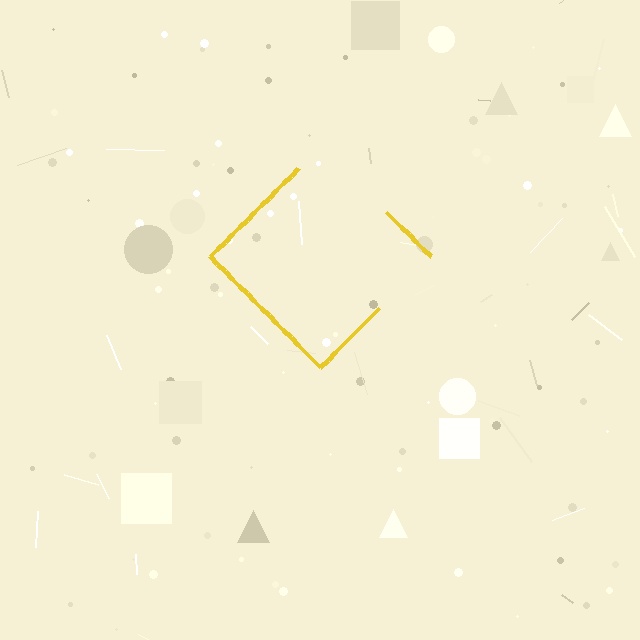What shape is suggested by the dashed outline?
The dashed outline suggests a diamond.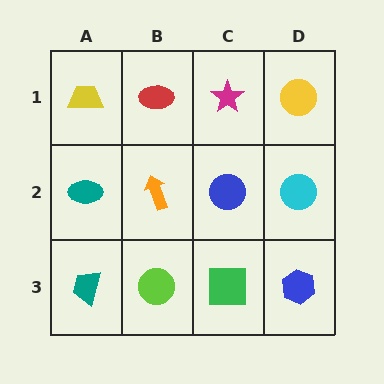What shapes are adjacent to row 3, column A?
A teal ellipse (row 2, column A), a lime circle (row 3, column B).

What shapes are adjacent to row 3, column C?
A blue circle (row 2, column C), a lime circle (row 3, column B), a blue hexagon (row 3, column D).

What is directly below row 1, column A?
A teal ellipse.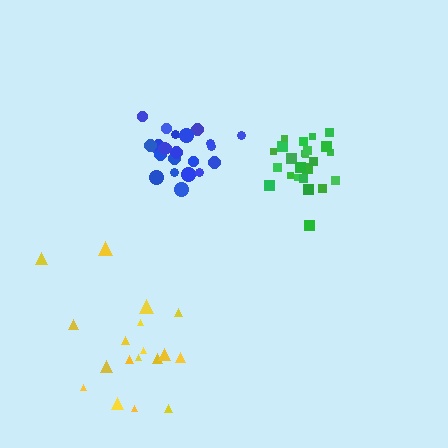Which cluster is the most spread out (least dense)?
Yellow.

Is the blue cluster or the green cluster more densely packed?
Blue.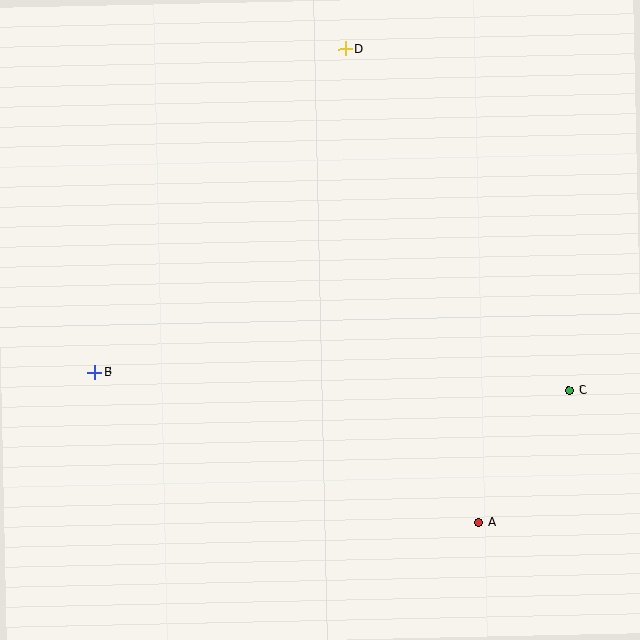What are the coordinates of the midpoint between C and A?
The midpoint between C and A is at (524, 456).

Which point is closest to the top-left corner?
Point D is closest to the top-left corner.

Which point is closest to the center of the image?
Point B at (95, 372) is closest to the center.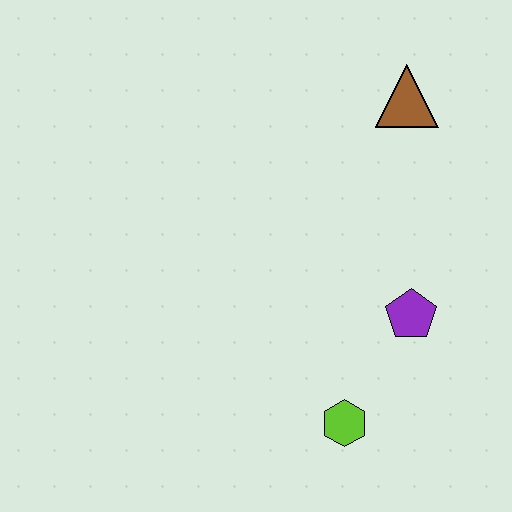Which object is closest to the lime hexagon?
The purple pentagon is closest to the lime hexagon.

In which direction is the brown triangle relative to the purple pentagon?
The brown triangle is above the purple pentagon.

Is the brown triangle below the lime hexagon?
No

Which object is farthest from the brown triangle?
The lime hexagon is farthest from the brown triangle.